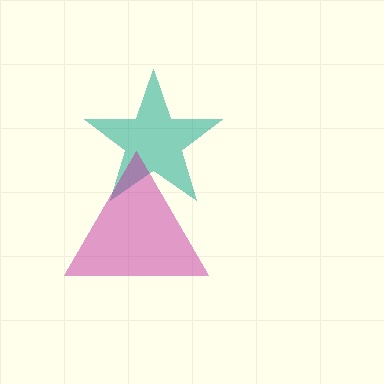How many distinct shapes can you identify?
There are 2 distinct shapes: a teal star, a magenta triangle.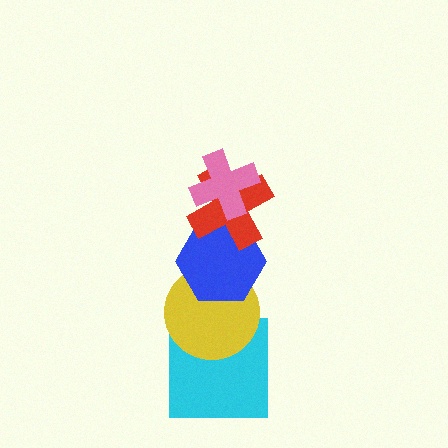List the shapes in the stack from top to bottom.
From top to bottom: the pink cross, the red cross, the blue hexagon, the yellow circle, the cyan square.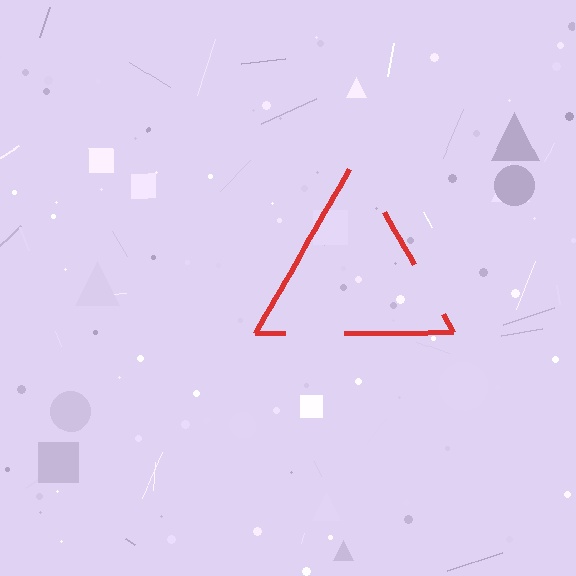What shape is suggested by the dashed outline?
The dashed outline suggests a triangle.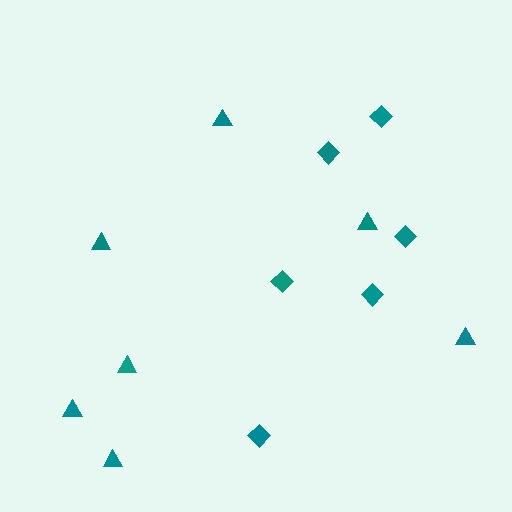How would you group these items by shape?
There are 2 groups: one group of diamonds (6) and one group of triangles (7).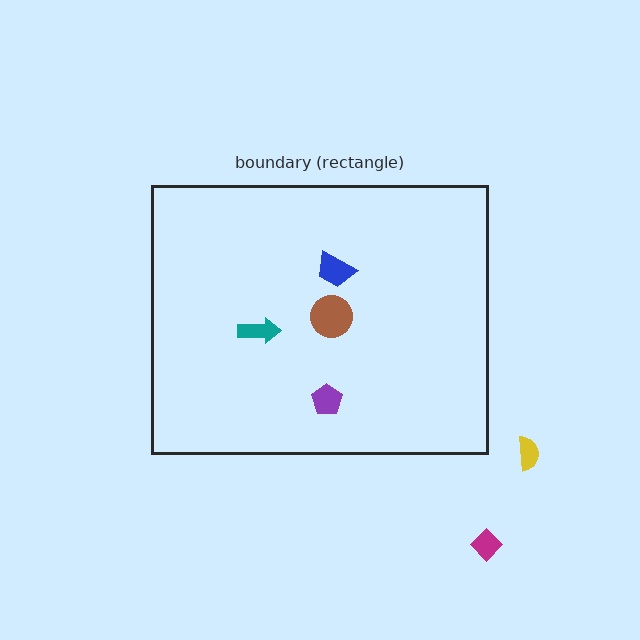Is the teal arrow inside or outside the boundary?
Inside.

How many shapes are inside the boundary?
4 inside, 2 outside.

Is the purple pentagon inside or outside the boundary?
Inside.